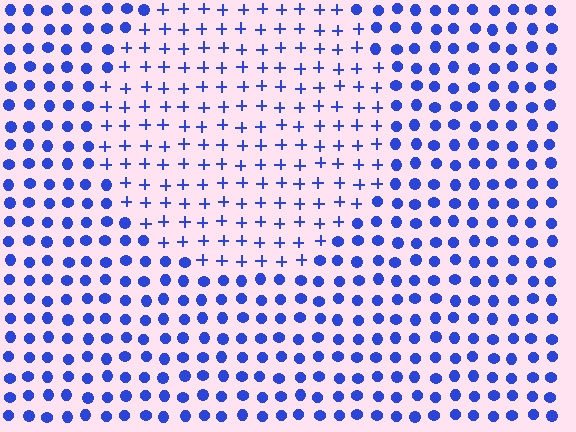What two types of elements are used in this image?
The image uses plus signs inside the circle region and circles outside it.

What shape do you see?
I see a circle.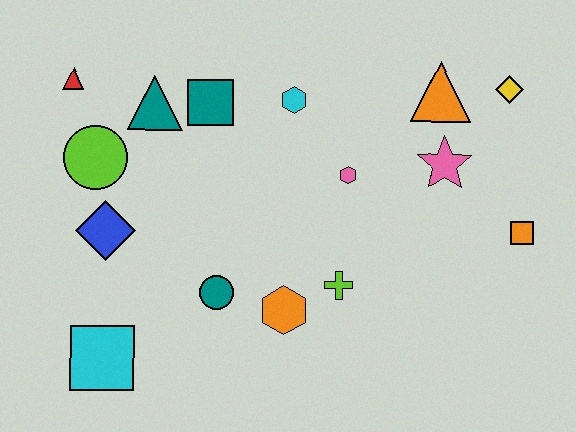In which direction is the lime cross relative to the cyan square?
The lime cross is to the right of the cyan square.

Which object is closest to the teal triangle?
The teal square is closest to the teal triangle.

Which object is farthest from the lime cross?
The red triangle is farthest from the lime cross.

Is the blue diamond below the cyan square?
No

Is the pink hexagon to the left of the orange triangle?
Yes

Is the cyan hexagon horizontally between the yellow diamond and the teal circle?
Yes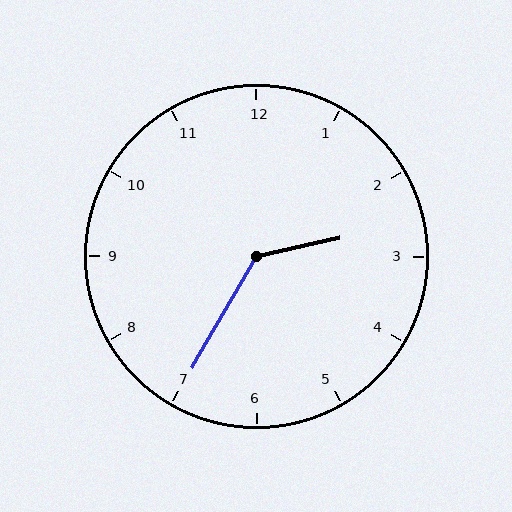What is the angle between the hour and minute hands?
Approximately 132 degrees.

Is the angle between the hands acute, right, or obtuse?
It is obtuse.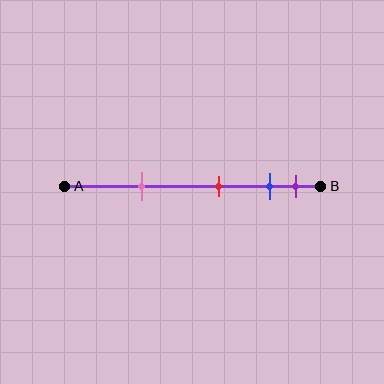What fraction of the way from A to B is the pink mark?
The pink mark is approximately 30% (0.3) of the way from A to B.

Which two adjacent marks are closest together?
The blue and purple marks are the closest adjacent pair.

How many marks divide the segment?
There are 4 marks dividing the segment.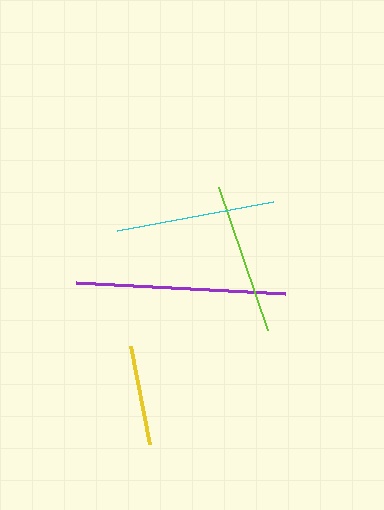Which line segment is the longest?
The purple line is the longest at approximately 209 pixels.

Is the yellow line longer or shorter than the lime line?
The lime line is longer than the yellow line.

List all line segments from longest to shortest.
From longest to shortest: purple, cyan, lime, yellow.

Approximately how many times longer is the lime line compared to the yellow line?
The lime line is approximately 1.5 times the length of the yellow line.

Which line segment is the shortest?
The yellow line is the shortest at approximately 100 pixels.